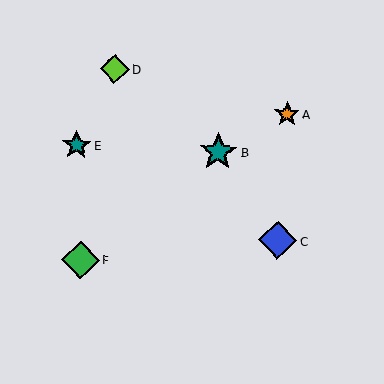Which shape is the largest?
The blue diamond (labeled C) is the largest.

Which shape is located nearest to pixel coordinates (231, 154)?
The teal star (labeled B) at (218, 152) is nearest to that location.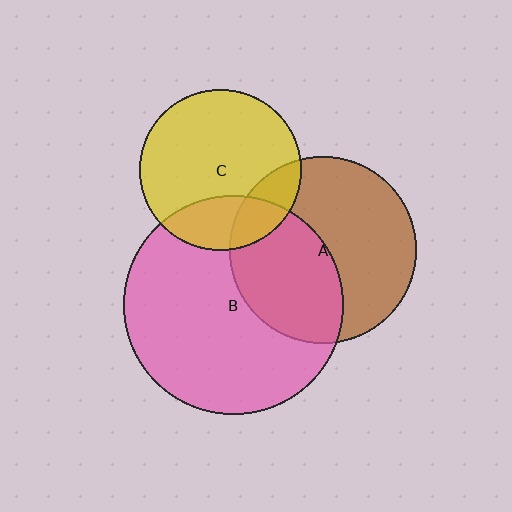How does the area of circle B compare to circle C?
Approximately 1.8 times.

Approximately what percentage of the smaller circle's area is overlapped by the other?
Approximately 25%.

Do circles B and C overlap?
Yes.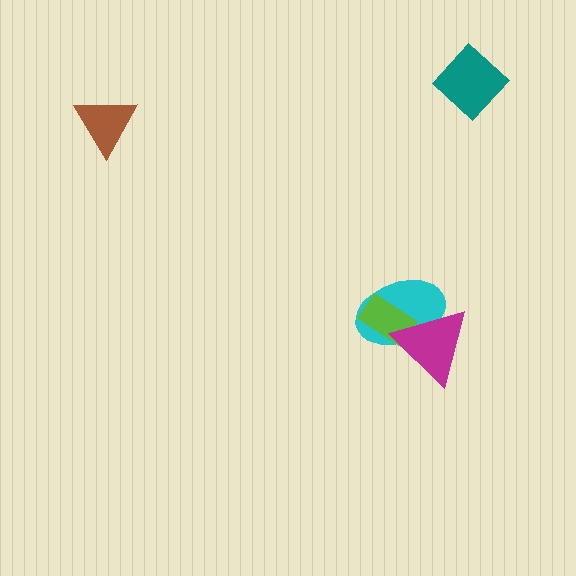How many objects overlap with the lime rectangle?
2 objects overlap with the lime rectangle.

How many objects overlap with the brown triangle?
0 objects overlap with the brown triangle.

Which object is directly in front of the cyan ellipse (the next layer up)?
The lime rectangle is directly in front of the cyan ellipse.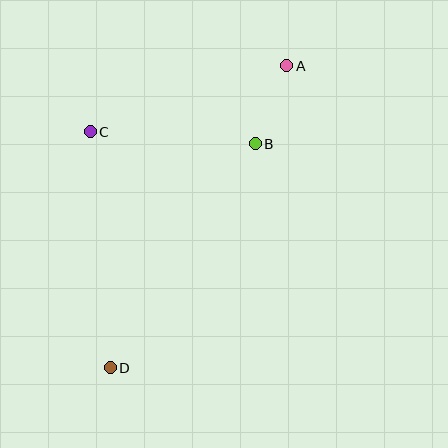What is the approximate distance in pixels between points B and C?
The distance between B and C is approximately 165 pixels.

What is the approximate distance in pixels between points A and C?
The distance between A and C is approximately 207 pixels.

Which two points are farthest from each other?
Points A and D are farthest from each other.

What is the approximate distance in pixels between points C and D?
The distance between C and D is approximately 237 pixels.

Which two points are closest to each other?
Points A and B are closest to each other.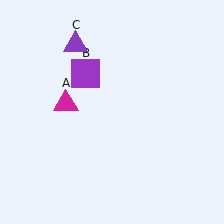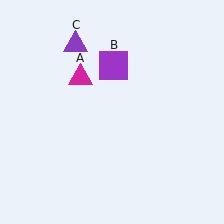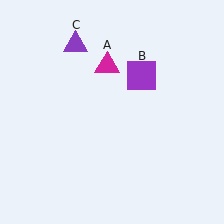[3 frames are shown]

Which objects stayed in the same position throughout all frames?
Purple triangle (object C) remained stationary.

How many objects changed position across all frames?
2 objects changed position: magenta triangle (object A), purple square (object B).